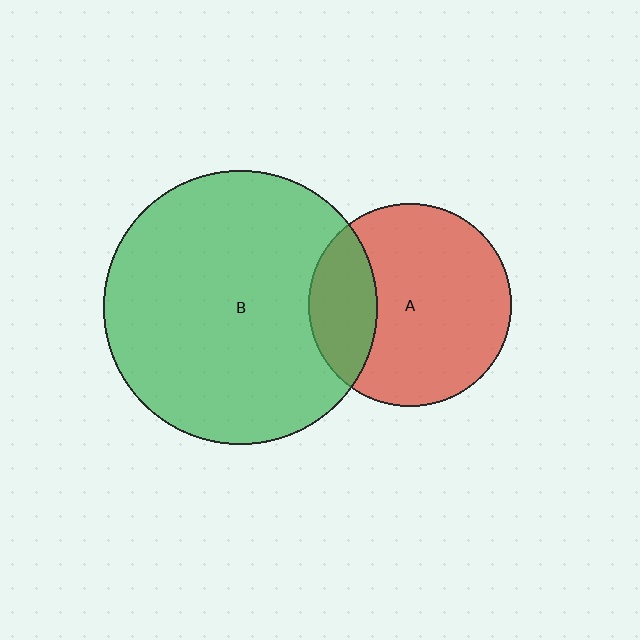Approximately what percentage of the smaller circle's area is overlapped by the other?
Approximately 25%.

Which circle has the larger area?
Circle B (green).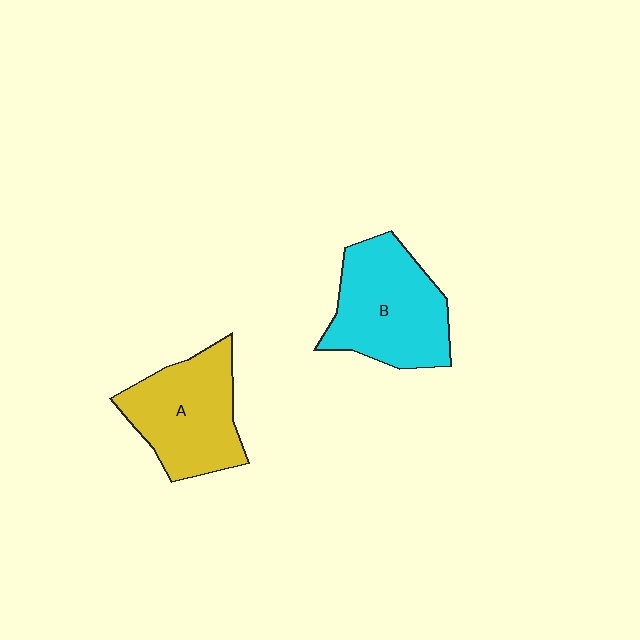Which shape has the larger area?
Shape B (cyan).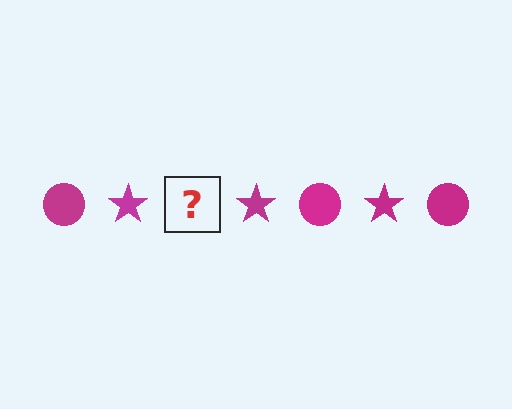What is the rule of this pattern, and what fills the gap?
The rule is that the pattern cycles through circle, star shapes in magenta. The gap should be filled with a magenta circle.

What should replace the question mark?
The question mark should be replaced with a magenta circle.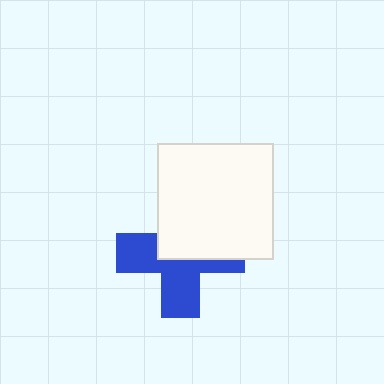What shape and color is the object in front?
The object in front is a white square.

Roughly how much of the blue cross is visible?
About half of it is visible (roughly 53%).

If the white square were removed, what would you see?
You would see the complete blue cross.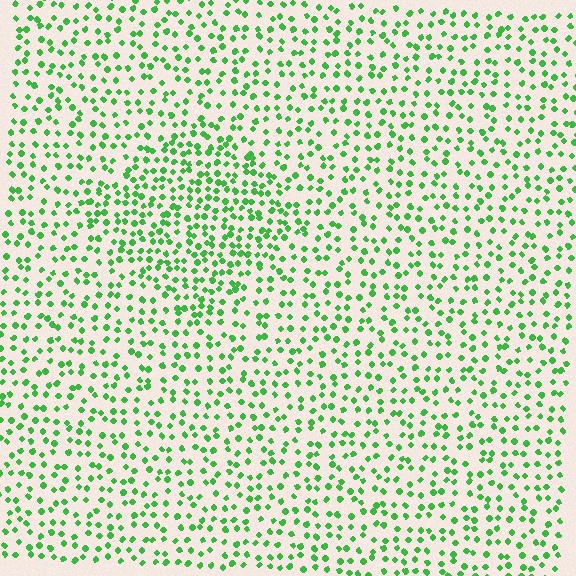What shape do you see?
I see a diamond.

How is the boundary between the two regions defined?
The boundary is defined by a change in element density (approximately 1.6x ratio). All elements are the same color, size, and shape.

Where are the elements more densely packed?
The elements are more densely packed inside the diamond boundary.